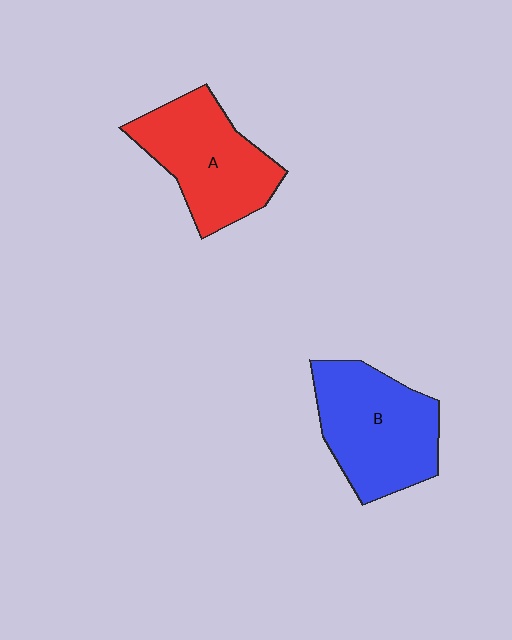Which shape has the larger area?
Shape B (blue).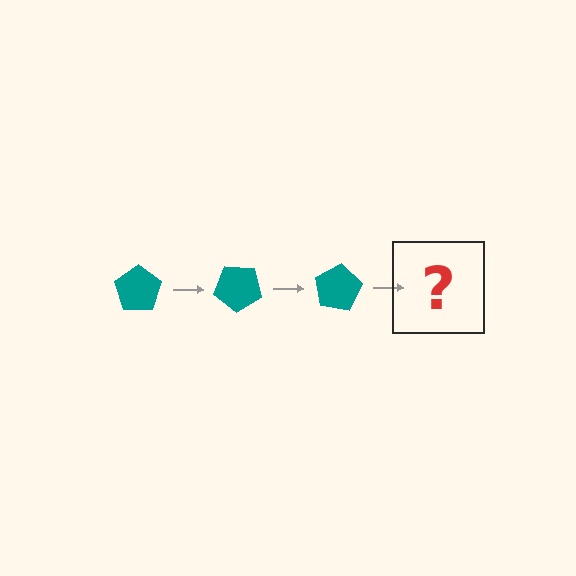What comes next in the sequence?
The next element should be a teal pentagon rotated 120 degrees.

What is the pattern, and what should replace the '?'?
The pattern is that the pentagon rotates 40 degrees each step. The '?' should be a teal pentagon rotated 120 degrees.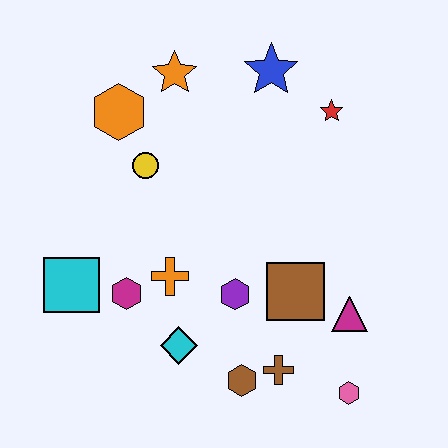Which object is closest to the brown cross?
The brown hexagon is closest to the brown cross.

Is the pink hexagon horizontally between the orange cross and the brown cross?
No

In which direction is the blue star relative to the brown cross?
The blue star is above the brown cross.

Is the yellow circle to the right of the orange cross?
No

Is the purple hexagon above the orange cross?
No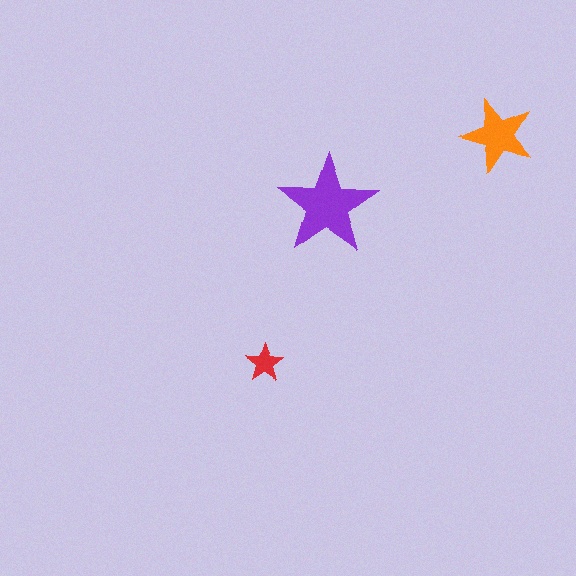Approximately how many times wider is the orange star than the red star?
About 2 times wider.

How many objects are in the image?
There are 3 objects in the image.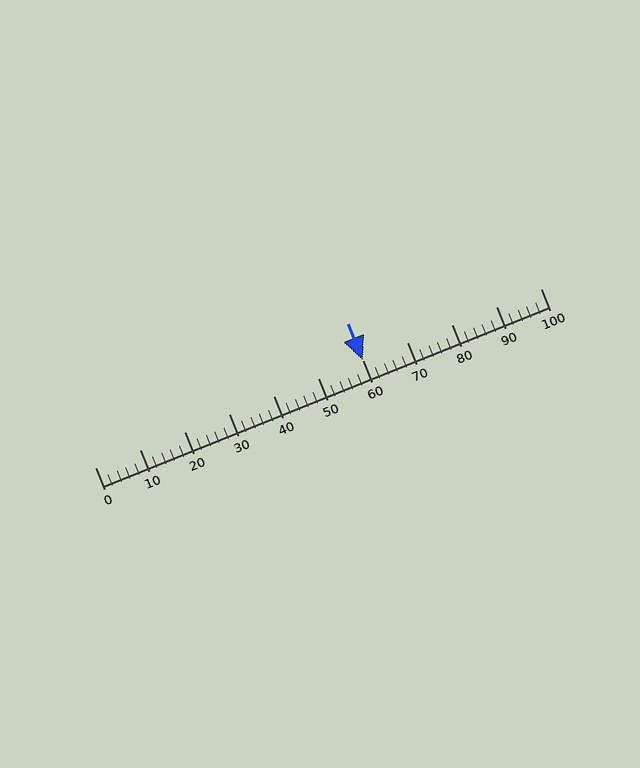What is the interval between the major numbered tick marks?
The major tick marks are spaced 10 units apart.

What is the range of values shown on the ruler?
The ruler shows values from 0 to 100.